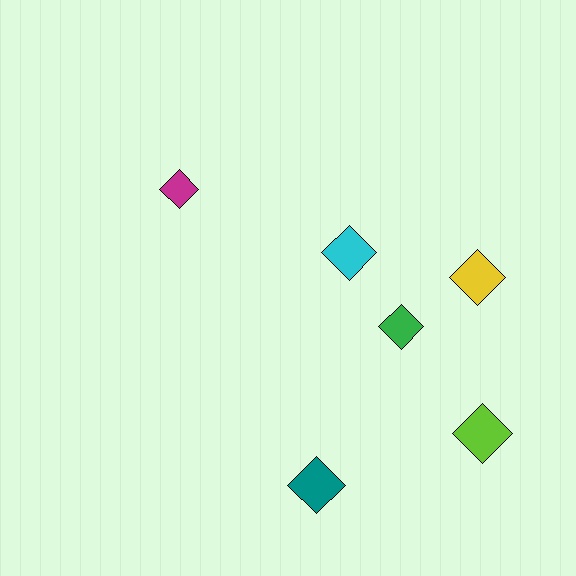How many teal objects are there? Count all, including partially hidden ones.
There is 1 teal object.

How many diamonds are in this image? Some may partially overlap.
There are 6 diamonds.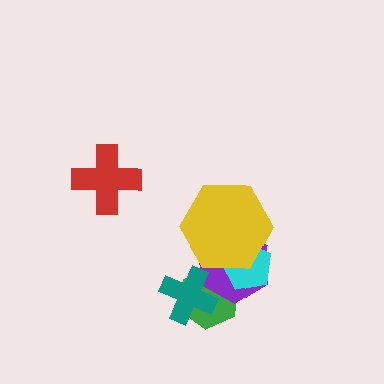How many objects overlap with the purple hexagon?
4 objects overlap with the purple hexagon.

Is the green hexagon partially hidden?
Yes, it is partially covered by another shape.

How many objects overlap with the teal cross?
2 objects overlap with the teal cross.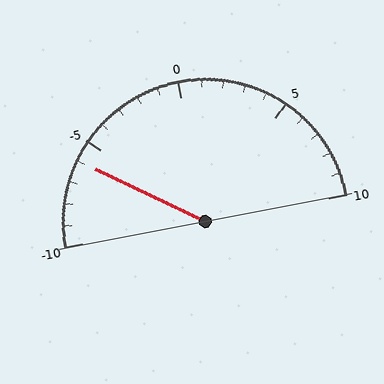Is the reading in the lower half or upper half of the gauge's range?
The reading is in the lower half of the range (-10 to 10).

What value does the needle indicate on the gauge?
The needle indicates approximately -6.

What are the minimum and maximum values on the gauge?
The gauge ranges from -10 to 10.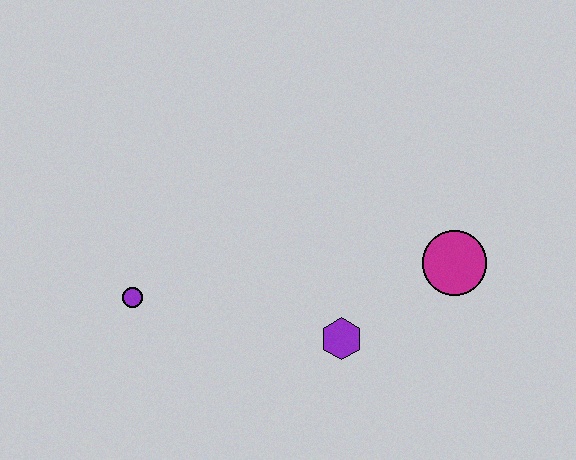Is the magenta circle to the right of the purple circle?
Yes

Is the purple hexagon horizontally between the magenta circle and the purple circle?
Yes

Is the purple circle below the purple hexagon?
No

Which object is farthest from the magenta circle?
The purple circle is farthest from the magenta circle.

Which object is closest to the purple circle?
The purple hexagon is closest to the purple circle.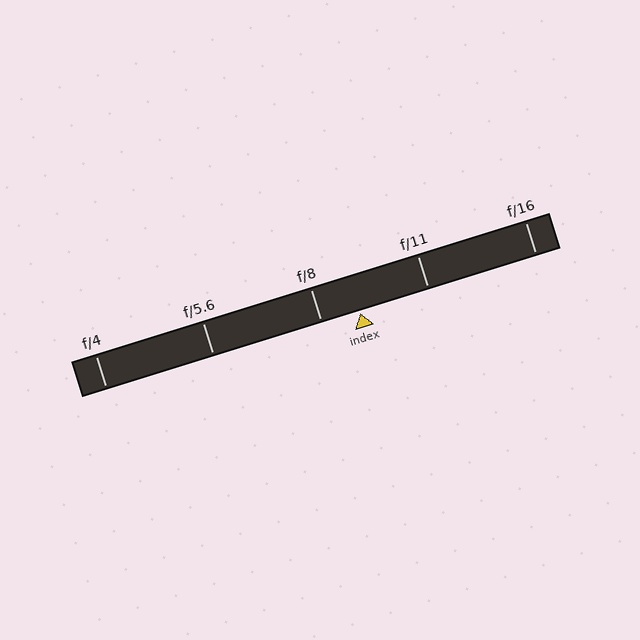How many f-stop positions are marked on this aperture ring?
There are 5 f-stop positions marked.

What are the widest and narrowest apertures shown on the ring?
The widest aperture shown is f/4 and the narrowest is f/16.